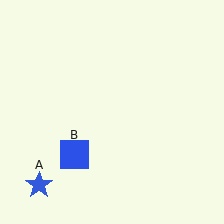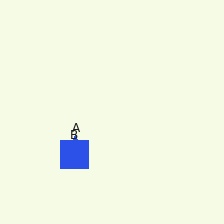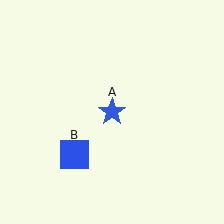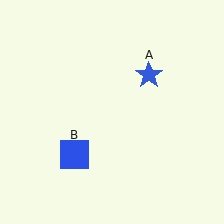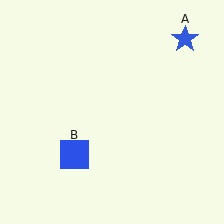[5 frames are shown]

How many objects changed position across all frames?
1 object changed position: blue star (object A).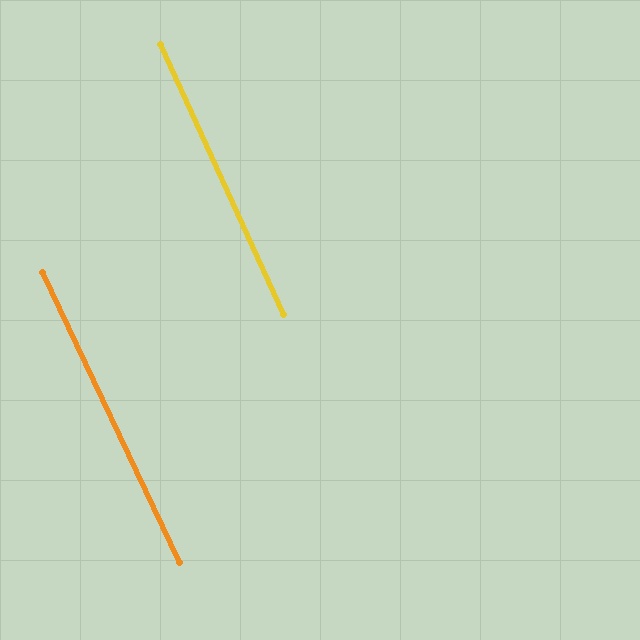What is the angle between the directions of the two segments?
Approximately 1 degree.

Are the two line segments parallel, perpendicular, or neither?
Parallel — their directions differ by only 0.6°.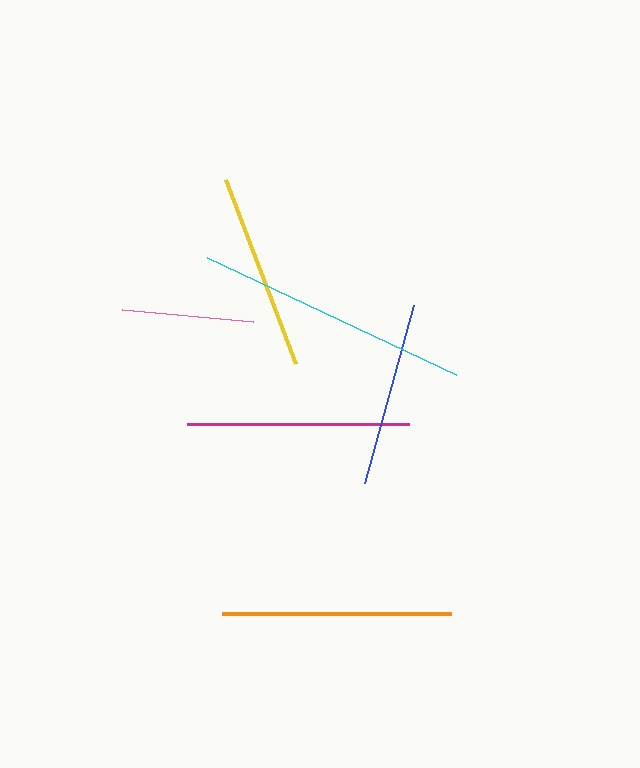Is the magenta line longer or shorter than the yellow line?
The magenta line is longer than the yellow line.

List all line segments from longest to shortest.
From longest to shortest: cyan, orange, magenta, yellow, blue, pink.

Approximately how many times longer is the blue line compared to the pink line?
The blue line is approximately 1.4 times the length of the pink line.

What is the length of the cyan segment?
The cyan segment is approximately 276 pixels long.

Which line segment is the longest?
The cyan line is the longest at approximately 276 pixels.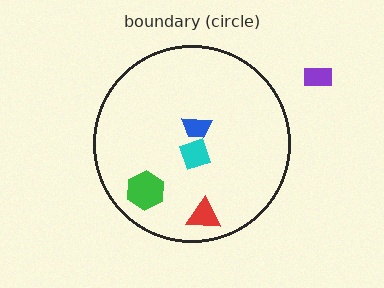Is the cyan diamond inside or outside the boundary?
Inside.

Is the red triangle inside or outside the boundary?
Inside.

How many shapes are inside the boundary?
4 inside, 1 outside.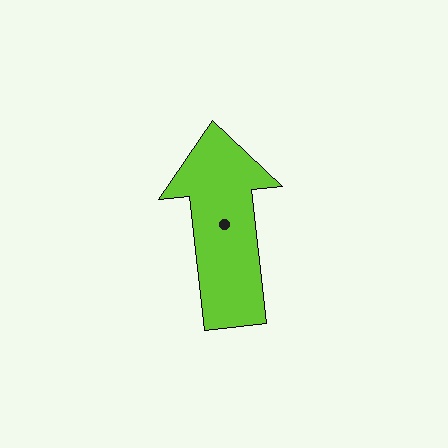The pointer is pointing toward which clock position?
Roughly 12 o'clock.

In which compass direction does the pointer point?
North.